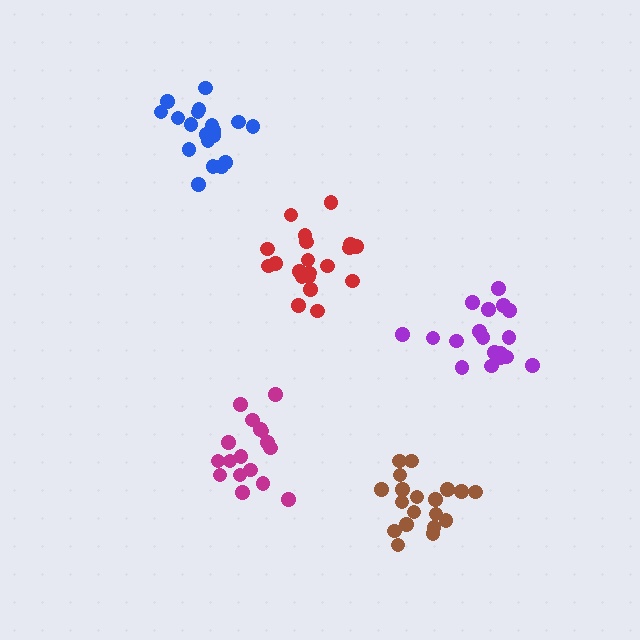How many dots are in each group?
Group 1: 20 dots, Group 2: 19 dots, Group 3: 17 dots, Group 4: 19 dots, Group 5: 18 dots (93 total).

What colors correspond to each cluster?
The clusters are colored: red, brown, magenta, blue, purple.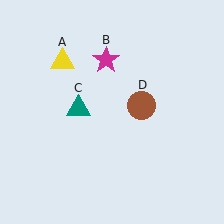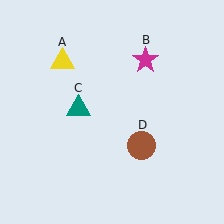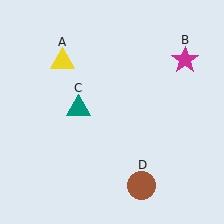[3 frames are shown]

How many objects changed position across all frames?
2 objects changed position: magenta star (object B), brown circle (object D).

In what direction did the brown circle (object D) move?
The brown circle (object D) moved down.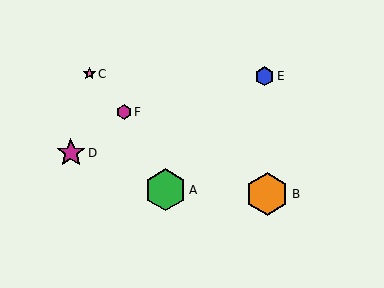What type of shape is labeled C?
Shape C is a pink star.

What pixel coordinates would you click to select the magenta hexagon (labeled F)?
Click at (124, 112) to select the magenta hexagon F.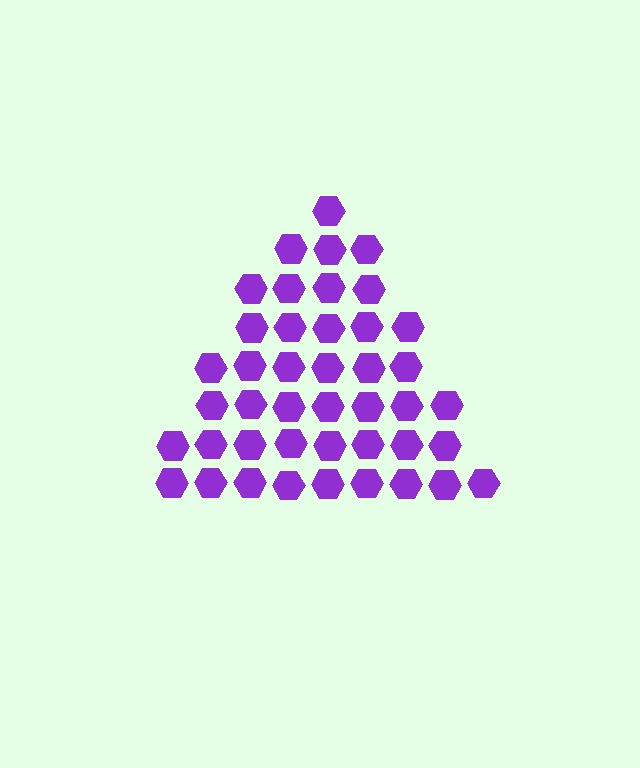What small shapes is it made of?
It is made of small hexagons.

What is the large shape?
The large shape is a triangle.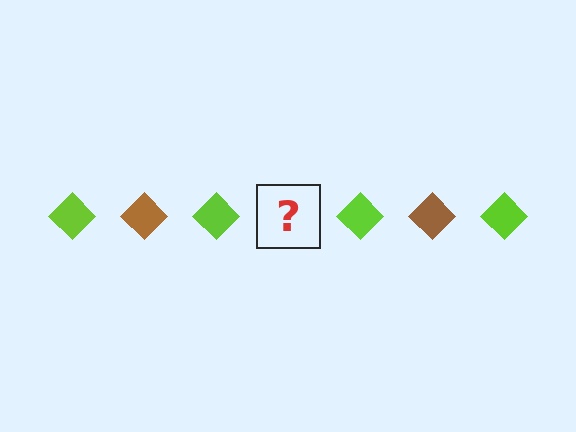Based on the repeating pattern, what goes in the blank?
The blank should be a brown diamond.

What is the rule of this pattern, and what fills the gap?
The rule is that the pattern cycles through lime, brown diamonds. The gap should be filled with a brown diamond.